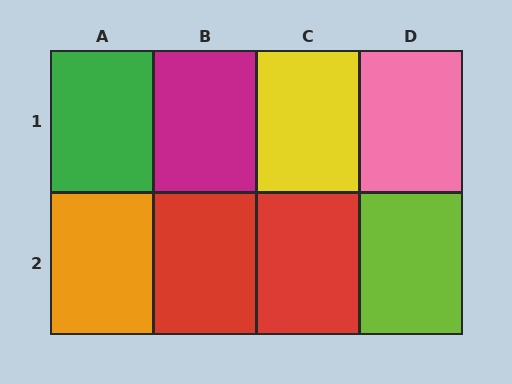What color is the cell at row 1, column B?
Magenta.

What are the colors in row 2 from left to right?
Orange, red, red, lime.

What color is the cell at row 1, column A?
Green.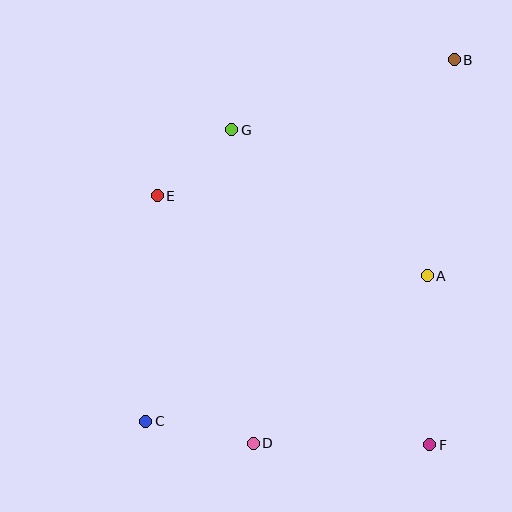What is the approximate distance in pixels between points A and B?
The distance between A and B is approximately 217 pixels.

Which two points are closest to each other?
Points E and G are closest to each other.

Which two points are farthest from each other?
Points B and C are farthest from each other.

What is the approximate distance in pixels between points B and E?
The distance between B and E is approximately 327 pixels.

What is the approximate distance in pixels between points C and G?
The distance between C and G is approximately 304 pixels.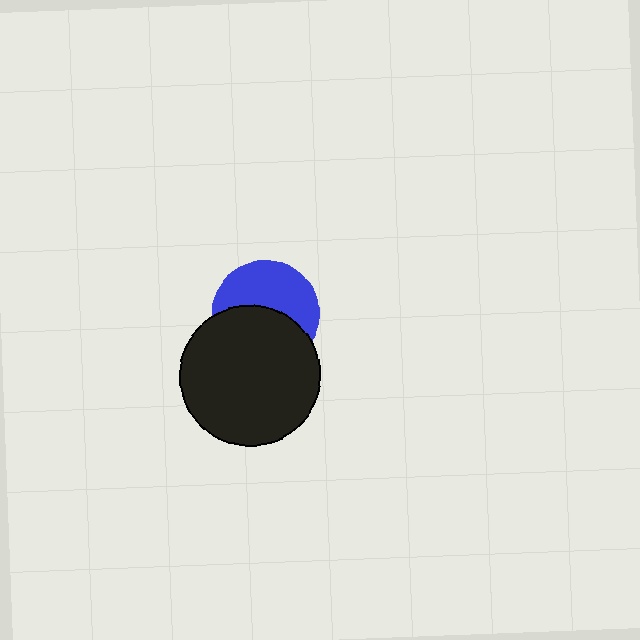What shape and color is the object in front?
The object in front is a black circle.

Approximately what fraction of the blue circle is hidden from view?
Roughly 50% of the blue circle is hidden behind the black circle.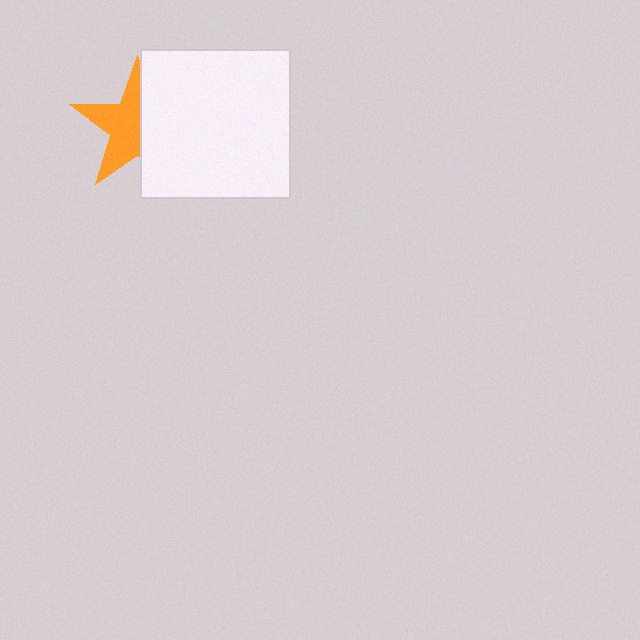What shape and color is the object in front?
The object in front is a white square.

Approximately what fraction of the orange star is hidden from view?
Roughly 46% of the orange star is hidden behind the white square.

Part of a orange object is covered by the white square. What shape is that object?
It is a star.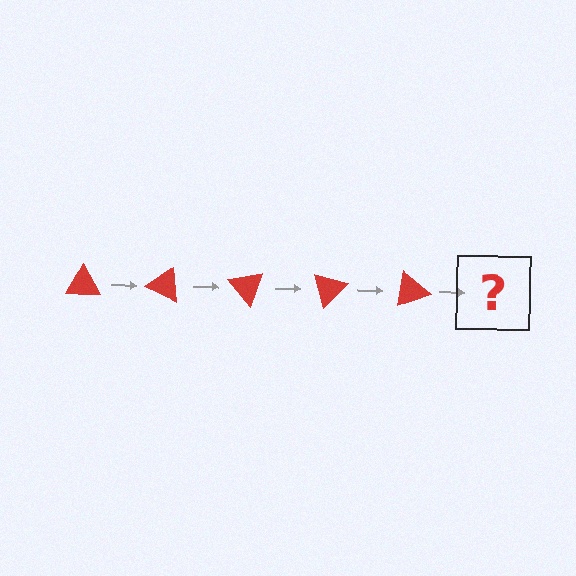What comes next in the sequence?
The next element should be a red triangle rotated 125 degrees.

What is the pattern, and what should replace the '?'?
The pattern is that the triangle rotates 25 degrees each step. The '?' should be a red triangle rotated 125 degrees.